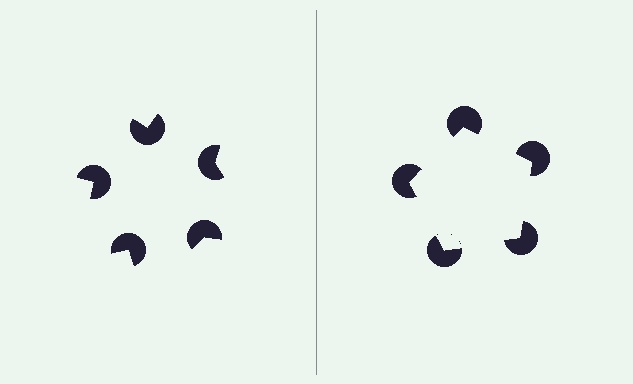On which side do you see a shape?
An illusory pentagon appears on the right side. On the left side the wedge cuts are rotated, so no coherent shape forms.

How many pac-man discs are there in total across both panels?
10 — 5 on each side.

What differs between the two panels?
The pac-man discs are positioned identically on both sides; only the wedge orientations differ. On the right they align to a pentagon; on the left they are misaligned.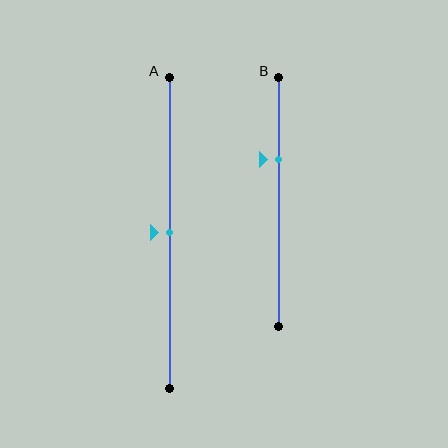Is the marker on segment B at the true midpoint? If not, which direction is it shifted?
No, the marker on segment B is shifted upward by about 17% of the segment length.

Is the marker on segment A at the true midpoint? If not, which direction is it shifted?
Yes, the marker on segment A is at the true midpoint.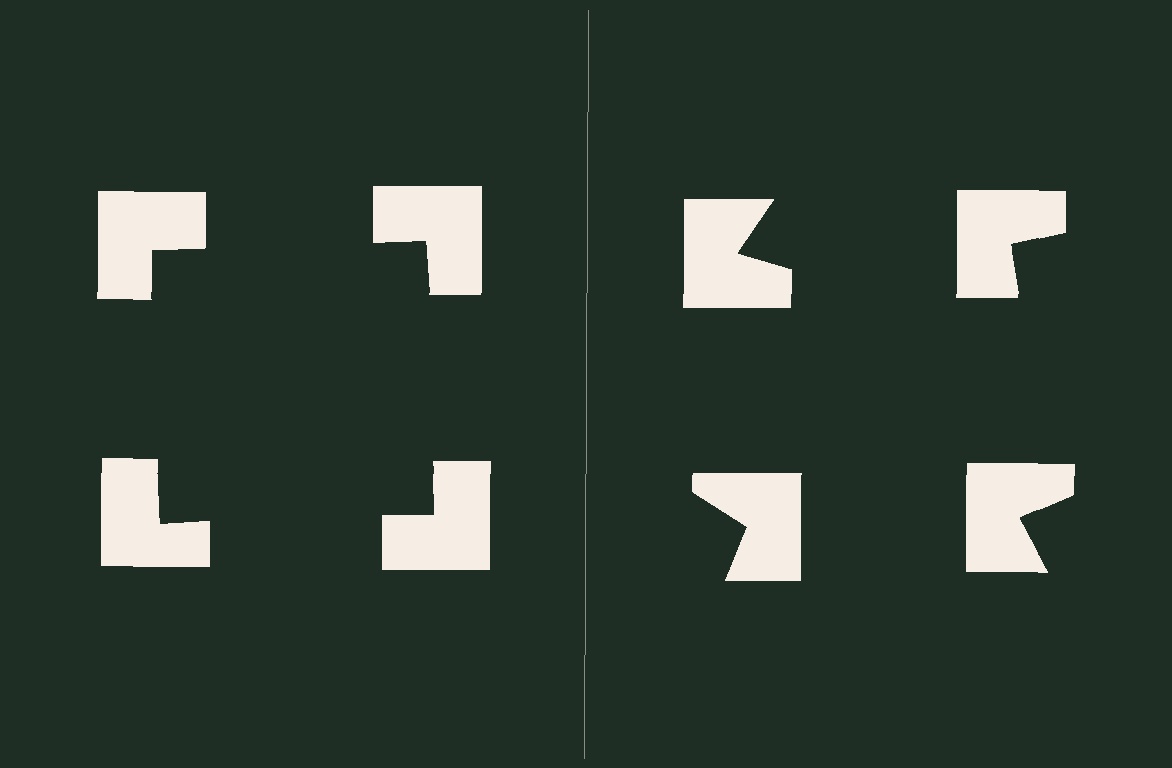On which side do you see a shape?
An illusory square appears on the left side. On the right side the wedge cuts are rotated, so no coherent shape forms.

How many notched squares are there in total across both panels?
8 — 4 on each side.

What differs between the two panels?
The notched squares are positioned identically on both sides; only the wedge orientations differ. On the left they align to a square; on the right they are misaligned.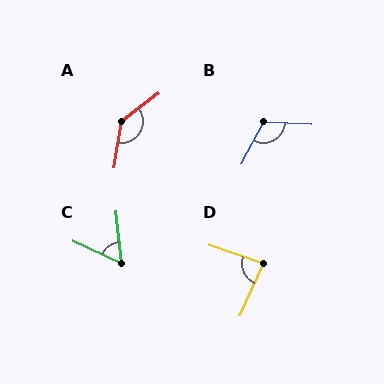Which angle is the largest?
A, at approximately 136 degrees.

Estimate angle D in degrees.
Approximately 85 degrees.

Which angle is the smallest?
C, at approximately 59 degrees.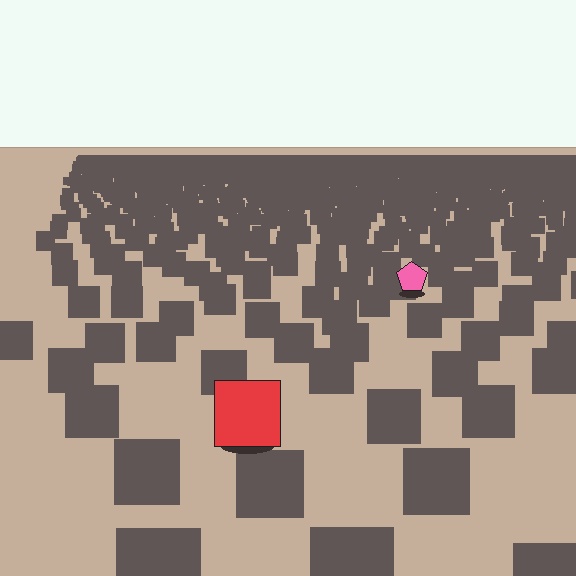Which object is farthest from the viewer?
The pink pentagon is farthest from the viewer. It appears smaller and the ground texture around it is denser.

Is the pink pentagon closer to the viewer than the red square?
No. The red square is closer — you can tell from the texture gradient: the ground texture is coarser near it.